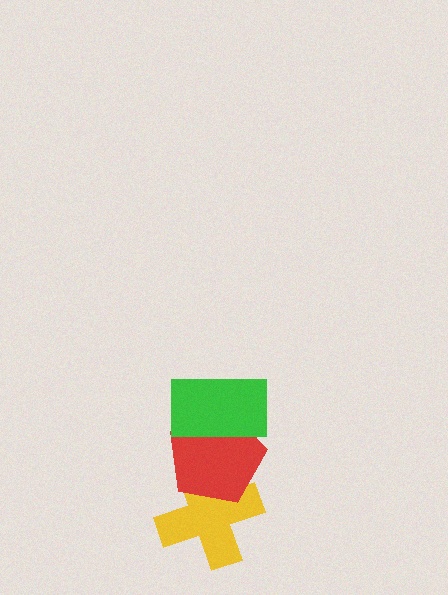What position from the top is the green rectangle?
The green rectangle is 1st from the top.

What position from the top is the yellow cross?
The yellow cross is 3rd from the top.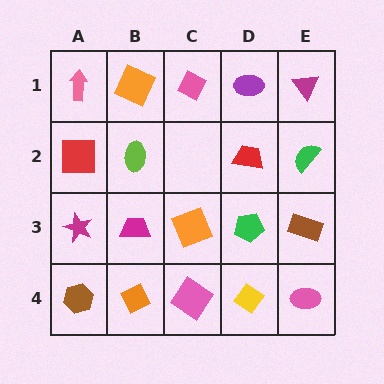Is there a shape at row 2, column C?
No, that cell is empty.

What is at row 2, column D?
A red trapezoid.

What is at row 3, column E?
A brown rectangle.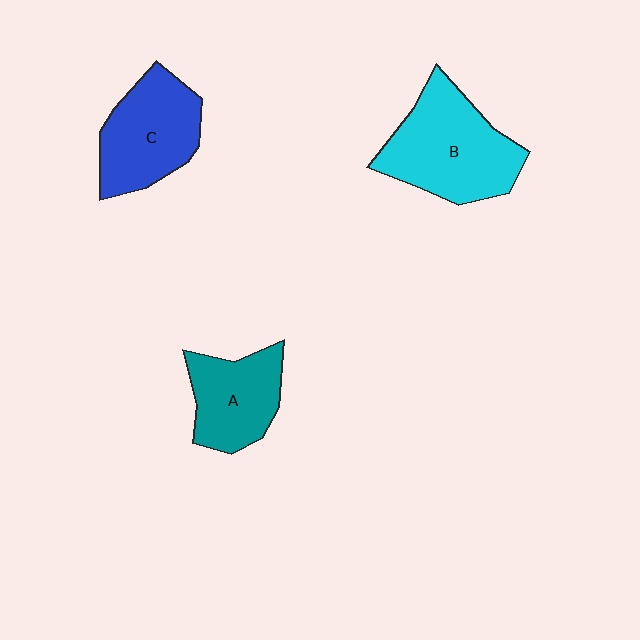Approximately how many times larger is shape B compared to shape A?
Approximately 1.5 times.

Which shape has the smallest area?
Shape A (teal).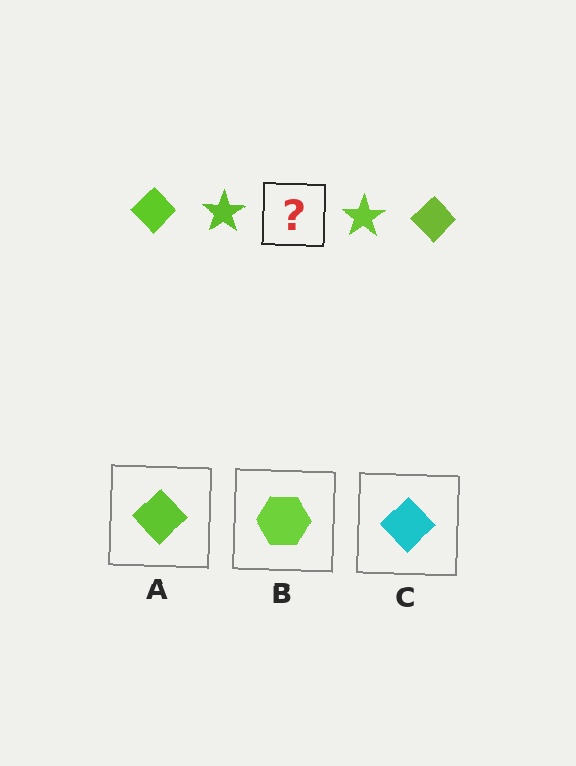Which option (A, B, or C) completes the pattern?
A.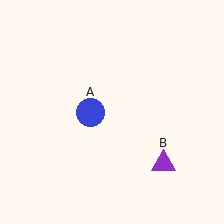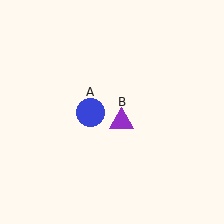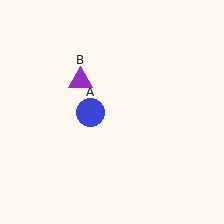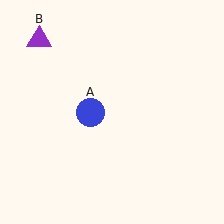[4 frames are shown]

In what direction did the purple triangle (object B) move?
The purple triangle (object B) moved up and to the left.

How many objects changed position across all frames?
1 object changed position: purple triangle (object B).